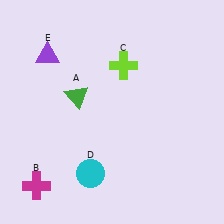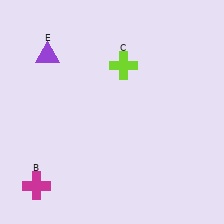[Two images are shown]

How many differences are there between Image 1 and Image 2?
There are 2 differences between the two images.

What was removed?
The green triangle (A), the cyan circle (D) were removed in Image 2.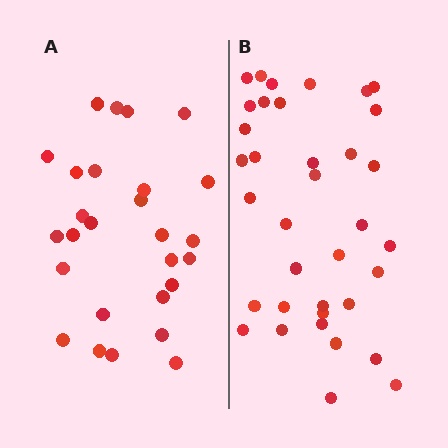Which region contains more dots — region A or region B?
Region B (the right region) has more dots.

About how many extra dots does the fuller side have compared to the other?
Region B has roughly 8 or so more dots than region A.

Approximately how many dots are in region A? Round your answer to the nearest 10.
About 30 dots. (The exact count is 27, which rounds to 30.)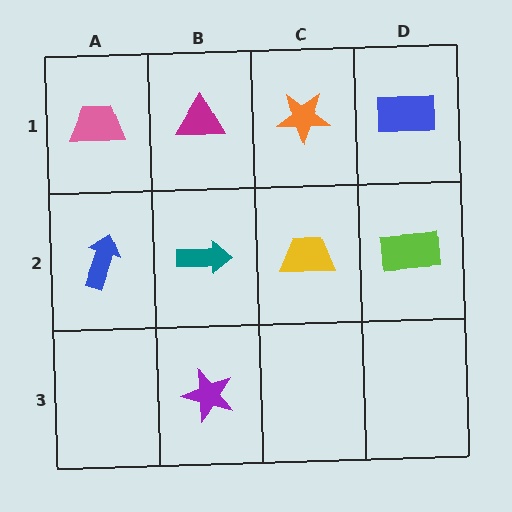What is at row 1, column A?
A pink trapezoid.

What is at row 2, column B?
A teal arrow.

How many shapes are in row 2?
4 shapes.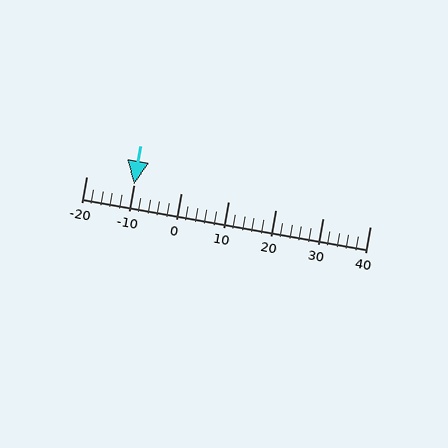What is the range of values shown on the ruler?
The ruler shows values from -20 to 40.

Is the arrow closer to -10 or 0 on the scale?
The arrow is closer to -10.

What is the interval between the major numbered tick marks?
The major tick marks are spaced 10 units apart.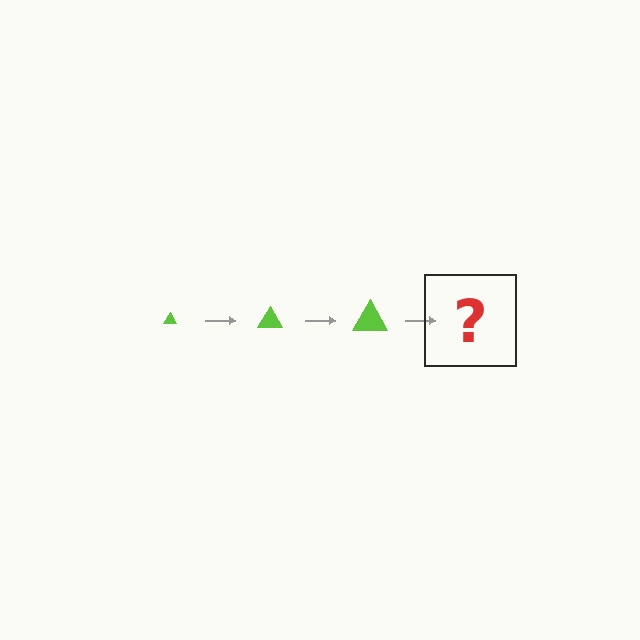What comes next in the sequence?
The next element should be a lime triangle, larger than the previous one.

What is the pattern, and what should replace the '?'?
The pattern is that the triangle gets progressively larger each step. The '?' should be a lime triangle, larger than the previous one.